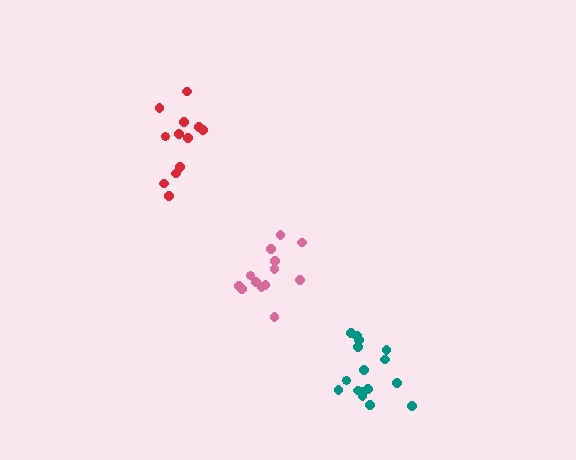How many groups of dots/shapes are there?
There are 3 groups.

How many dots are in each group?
Group 1: 12 dots, Group 2: 13 dots, Group 3: 16 dots (41 total).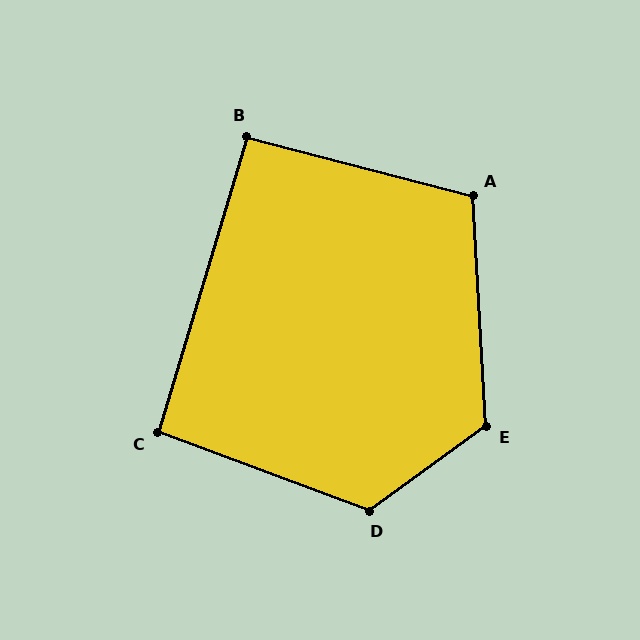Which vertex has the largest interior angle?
D, at approximately 124 degrees.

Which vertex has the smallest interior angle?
B, at approximately 92 degrees.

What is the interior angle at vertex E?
Approximately 123 degrees (obtuse).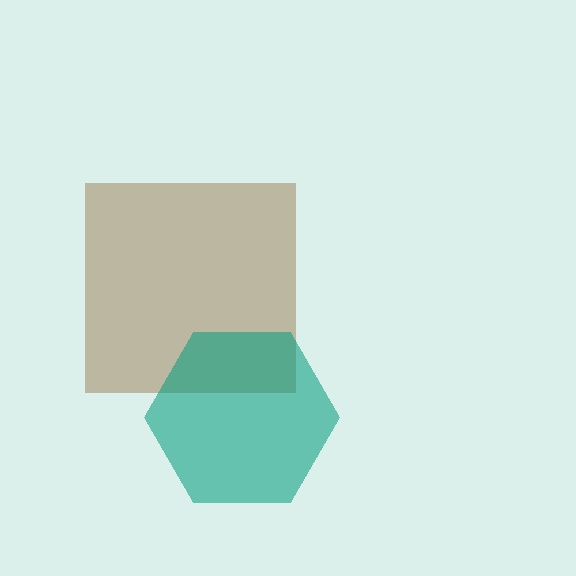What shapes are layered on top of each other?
The layered shapes are: a brown square, a teal hexagon.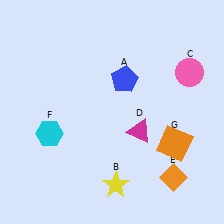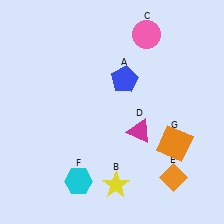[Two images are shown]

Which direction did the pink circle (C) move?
The pink circle (C) moved left.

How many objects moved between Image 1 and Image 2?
2 objects moved between the two images.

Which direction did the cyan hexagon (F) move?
The cyan hexagon (F) moved down.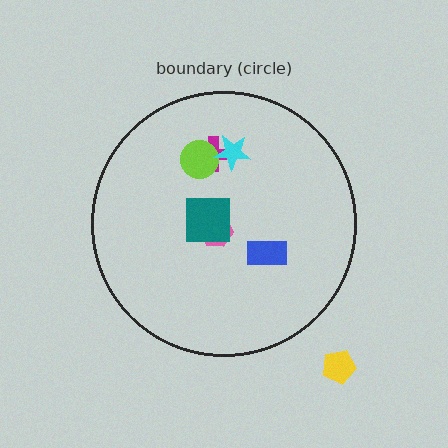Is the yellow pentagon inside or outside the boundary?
Outside.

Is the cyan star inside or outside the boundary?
Inside.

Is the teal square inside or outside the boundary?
Inside.